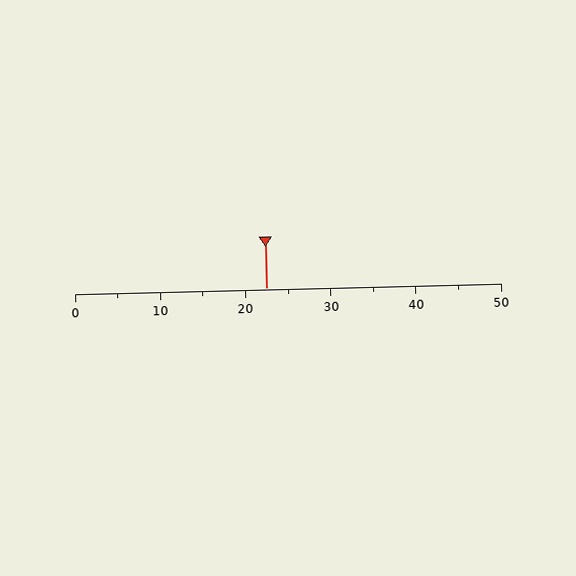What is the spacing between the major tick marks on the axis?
The major ticks are spaced 10 apart.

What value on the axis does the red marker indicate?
The marker indicates approximately 22.5.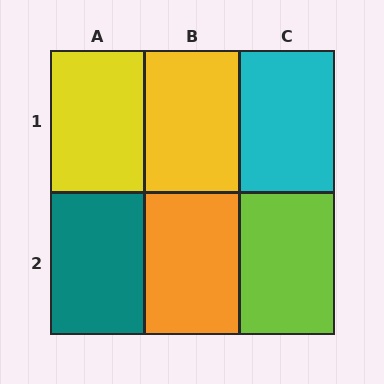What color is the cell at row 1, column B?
Yellow.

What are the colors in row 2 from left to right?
Teal, orange, lime.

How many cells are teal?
1 cell is teal.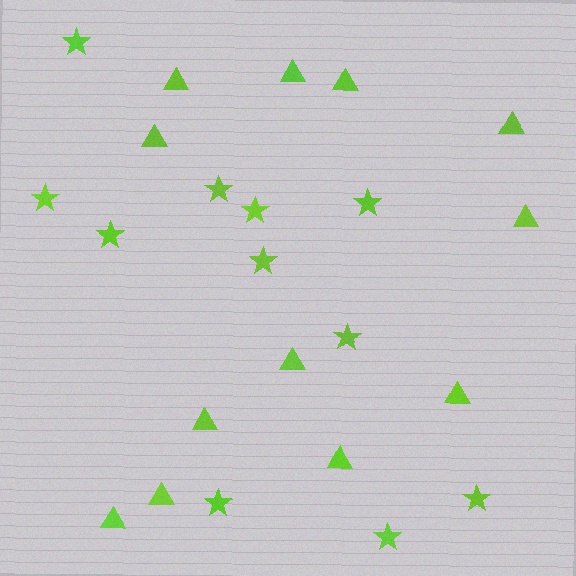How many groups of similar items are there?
There are 2 groups: one group of triangles (12) and one group of stars (11).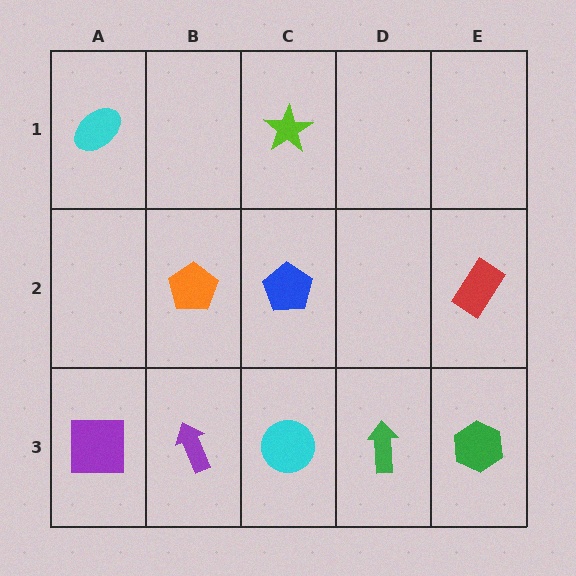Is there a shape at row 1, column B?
No, that cell is empty.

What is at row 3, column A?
A purple square.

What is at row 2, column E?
A red rectangle.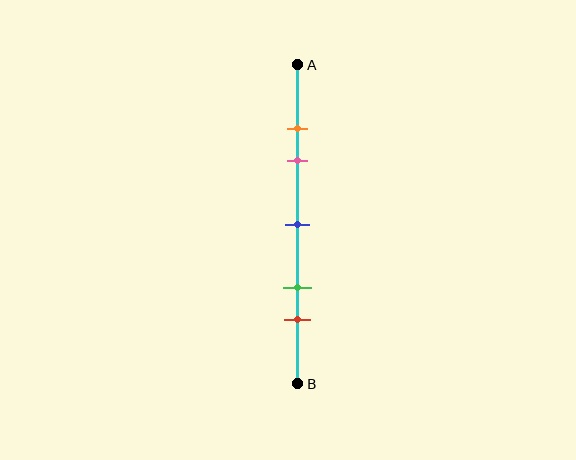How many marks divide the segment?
There are 5 marks dividing the segment.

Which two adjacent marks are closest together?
The orange and pink marks are the closest adjacent pair.